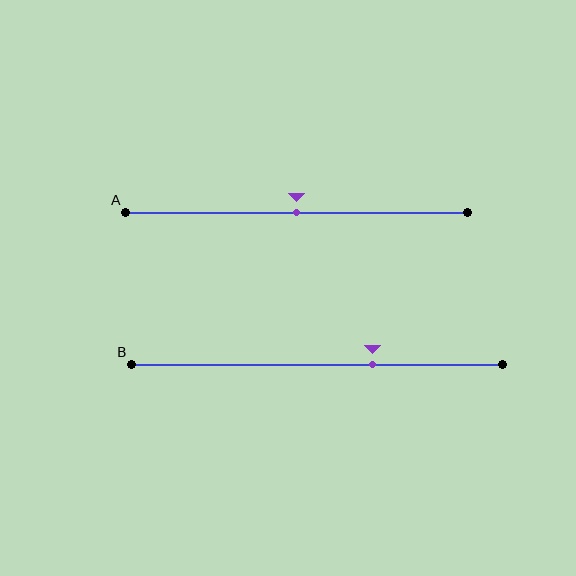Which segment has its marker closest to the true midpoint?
Segment A has its marker closest to the true midpoint.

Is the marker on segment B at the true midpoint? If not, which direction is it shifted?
No, the marker on segment B is shifted to the right by about 15% of the segment length.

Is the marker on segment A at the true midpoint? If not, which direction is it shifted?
Yes, the marker on segment A is at the true midpoint.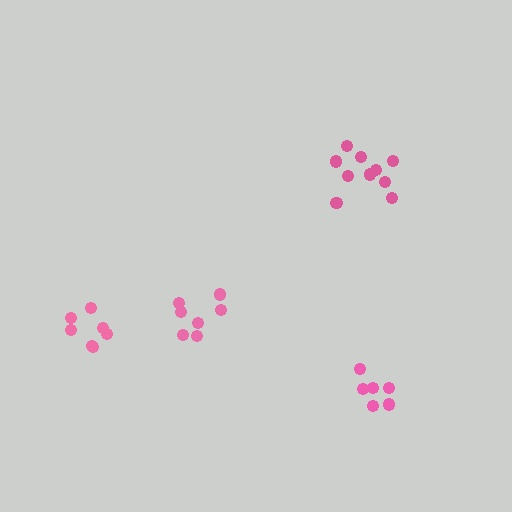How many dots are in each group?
Group 1: 7 dots, Group 2: 6 dots, Group 3: 10 dots, Group 4: 7 dots (30 total).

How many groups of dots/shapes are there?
There are 4 groups.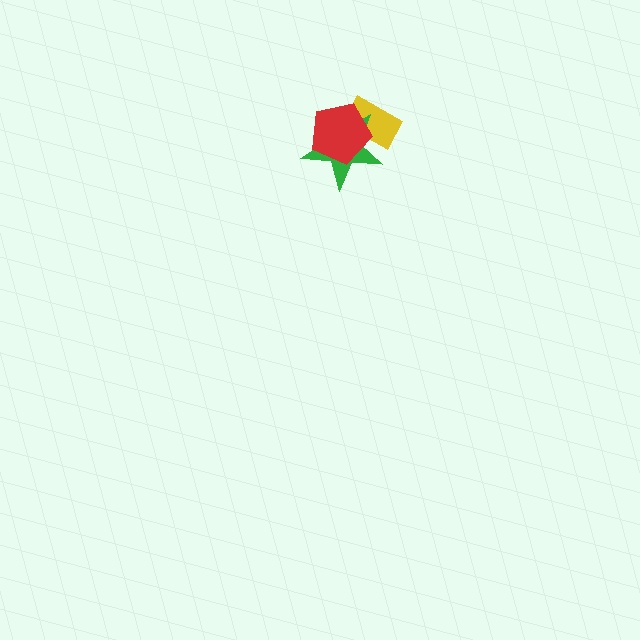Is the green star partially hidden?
Yes, it is partially covered by another shape.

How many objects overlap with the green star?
2 objects overlap with the green star.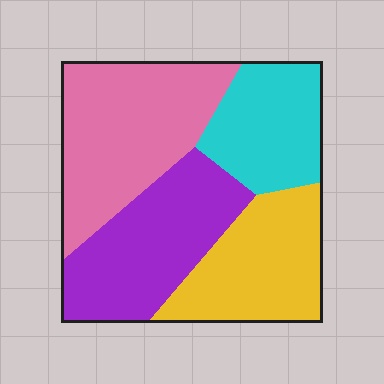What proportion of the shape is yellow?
Yellow takes up less than a quarter of the shape.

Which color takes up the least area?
Cyan, at roughly 20%.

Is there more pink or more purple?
Pink.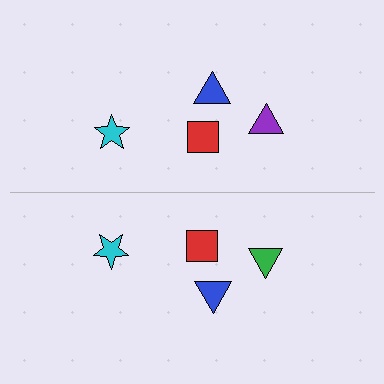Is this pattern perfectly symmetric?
No, the pattern is not perfectly symmetric. The green triangle on the bottom side breaks the symmetry — its mirror counterpart is purple.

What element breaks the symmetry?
The green triangle on the bottom side breaks the symmetry — its mirror counterpart is purple.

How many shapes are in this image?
There are 8 shapes in this image.